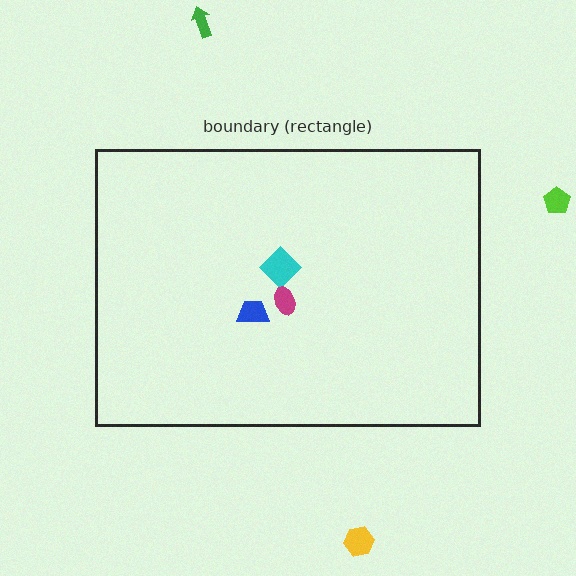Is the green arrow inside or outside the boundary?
Outside.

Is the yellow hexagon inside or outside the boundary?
Outside.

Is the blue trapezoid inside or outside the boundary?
Inside.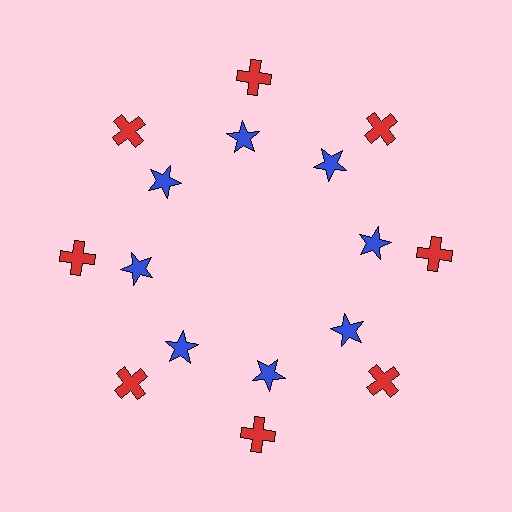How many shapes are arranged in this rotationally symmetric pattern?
There are 16 shapes, arranged in 8 groups of 2.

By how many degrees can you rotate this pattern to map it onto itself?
The pattern maps onto itself every 45 degrees of rotation.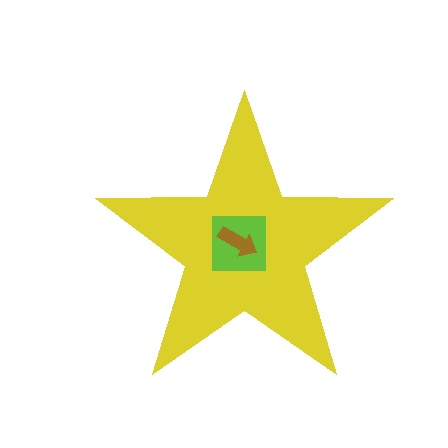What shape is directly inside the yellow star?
The lime square.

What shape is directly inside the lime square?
The brown arrow.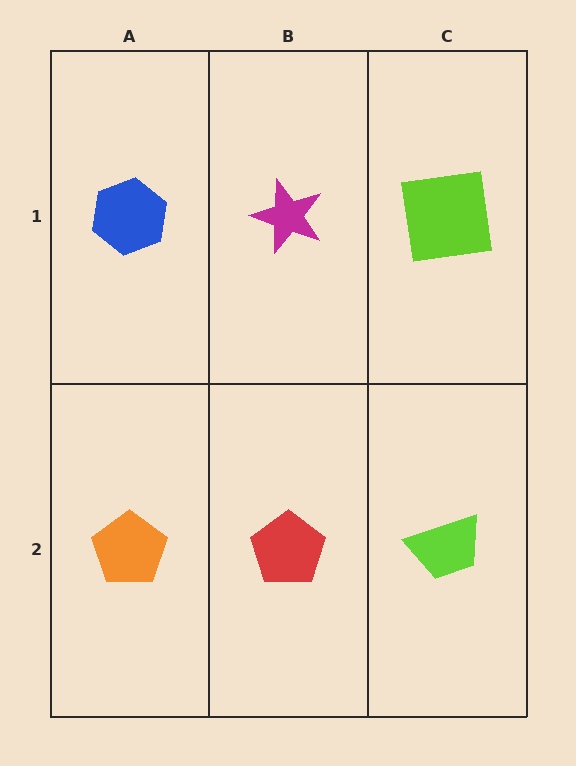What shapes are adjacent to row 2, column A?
A blue hexagon (row 1, column A), a red pentagon (row 2, column B).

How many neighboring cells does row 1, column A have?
2.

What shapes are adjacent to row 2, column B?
A magenta star (row 1, column B), an orange pentagon (row 2, column A), a lime trapezoid (row 2, column C).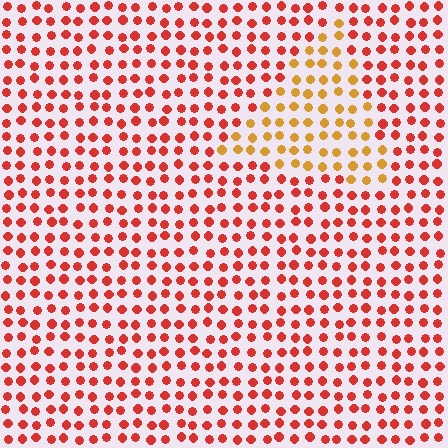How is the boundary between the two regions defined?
The boundary is defined purely by a slight shift in hue (about 38 degrees). Spacing, size, and orientation are identical on both sides.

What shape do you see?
I see a triangle.